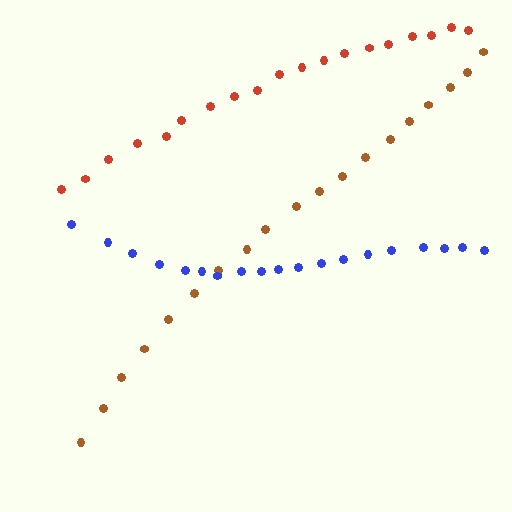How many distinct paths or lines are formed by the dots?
There are 3 distinct paths.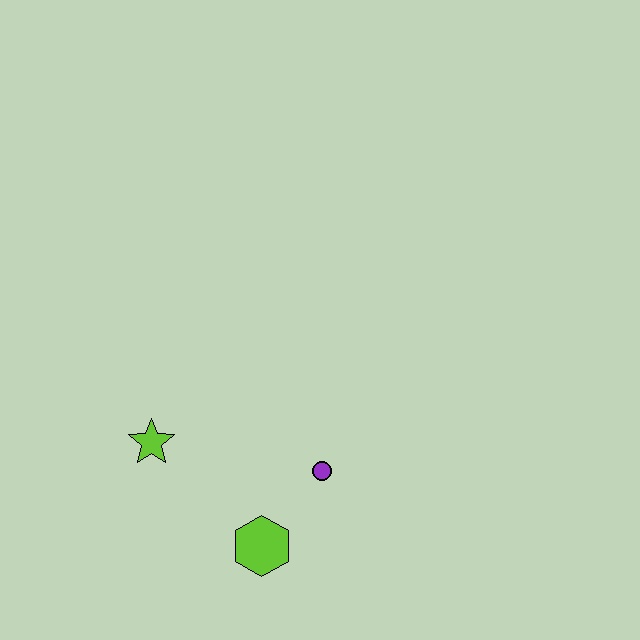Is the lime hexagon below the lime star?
Yes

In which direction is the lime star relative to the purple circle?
The lime star is to the left of the purple circle.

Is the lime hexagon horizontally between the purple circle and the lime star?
Yes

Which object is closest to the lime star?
The lime hexagon is closest to the lime star.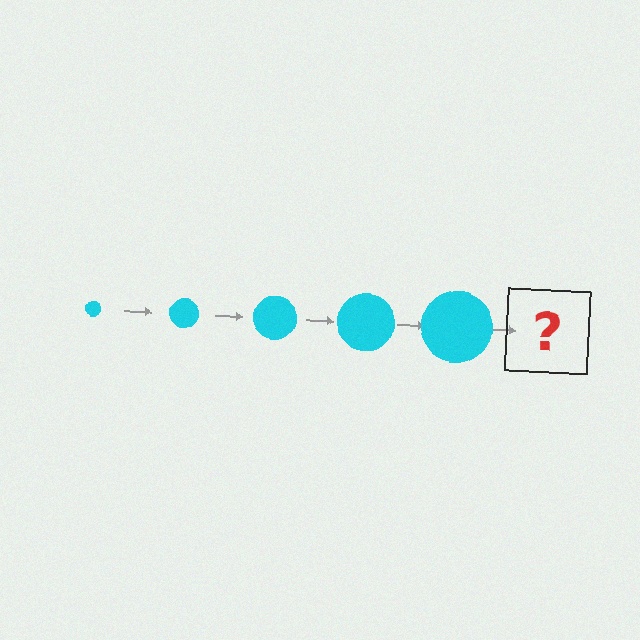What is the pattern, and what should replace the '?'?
The pattern is that the circle gets progressively larger each step. The '?' should be a cyan circle, larger than the previous one.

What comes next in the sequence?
The next element should be a cyan circle, larger than the previous one.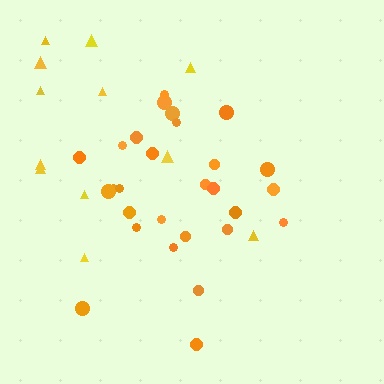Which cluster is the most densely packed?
Orange.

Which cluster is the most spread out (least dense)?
Yellow.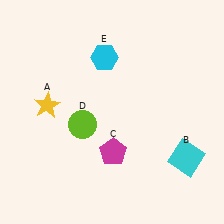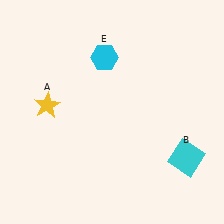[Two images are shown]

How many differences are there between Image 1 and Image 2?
There are 2 differences between the two images.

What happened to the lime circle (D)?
The lime circle (D) was removed in Image 2. It was in the bottom-left area of Image 1.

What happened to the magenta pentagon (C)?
The magenta pentagon (C) was removed in Image 2. It was in the bottom-right area of Image 1.